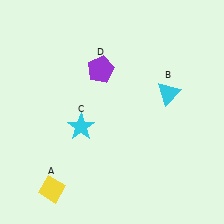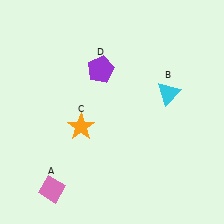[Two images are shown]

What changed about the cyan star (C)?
In Image 1, C is cyan. In Image 2, it changed to orange.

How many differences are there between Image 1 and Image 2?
There are 2 differences between the two images.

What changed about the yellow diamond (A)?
In Image 1, A is yellow. In Image 2, it changed to pink.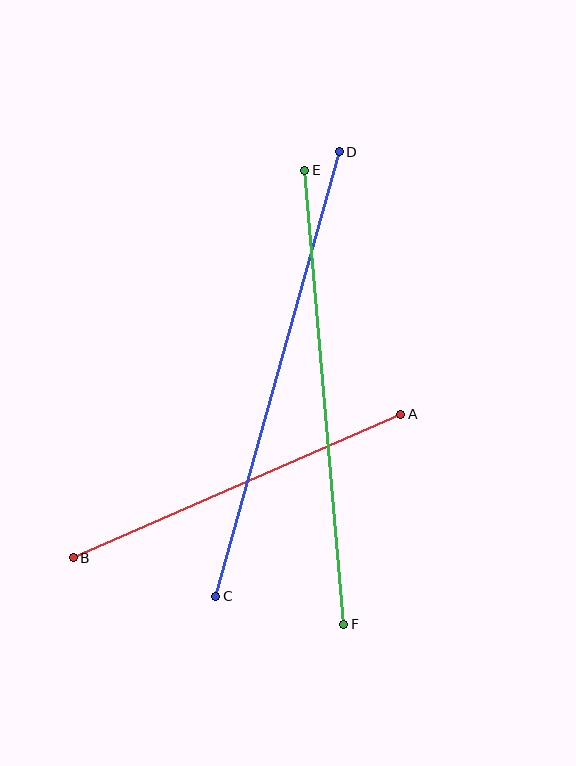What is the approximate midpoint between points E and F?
The midpoint is at approximately (324, 397) pixels.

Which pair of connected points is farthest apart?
Points C and D are farthest apart.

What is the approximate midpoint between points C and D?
The midpoint is at approximately (277, 374) pixels.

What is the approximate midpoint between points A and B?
The midpoint is at approximately (237, 486) pixels.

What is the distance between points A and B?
The distance is approximately 357 pixels.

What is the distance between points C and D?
The distance is approximately 461 pixels.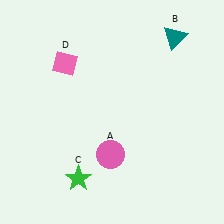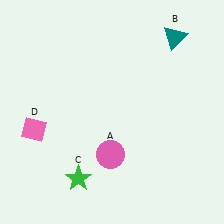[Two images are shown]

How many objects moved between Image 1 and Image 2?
1 object moved between the two images.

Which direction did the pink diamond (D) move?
The pink diamond (D) moved down.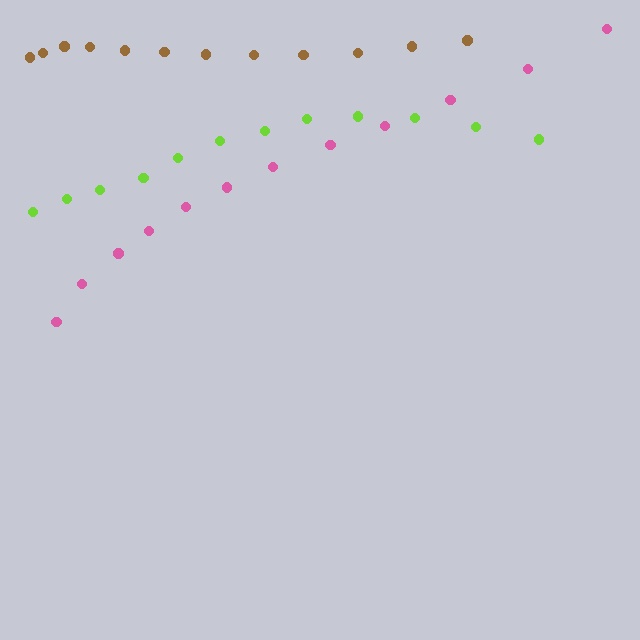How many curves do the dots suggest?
There are 3 distinct paths.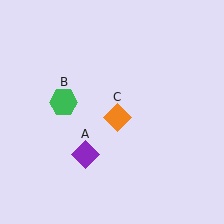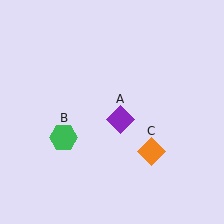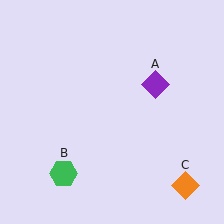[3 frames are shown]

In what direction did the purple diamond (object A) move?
The purple diamond (object A) moved up and to the right.